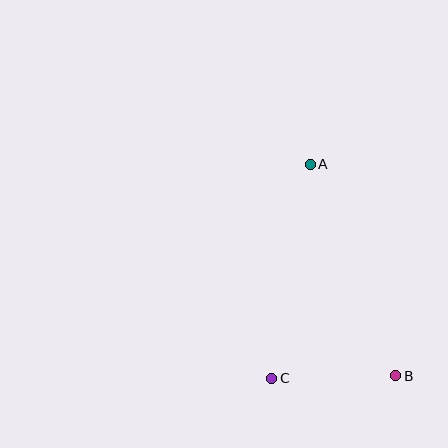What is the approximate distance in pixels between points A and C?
The distance between A and C is approximately 218 pixels.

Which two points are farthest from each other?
Points A and B are farthest from each other.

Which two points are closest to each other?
Points B and C are closest to each other.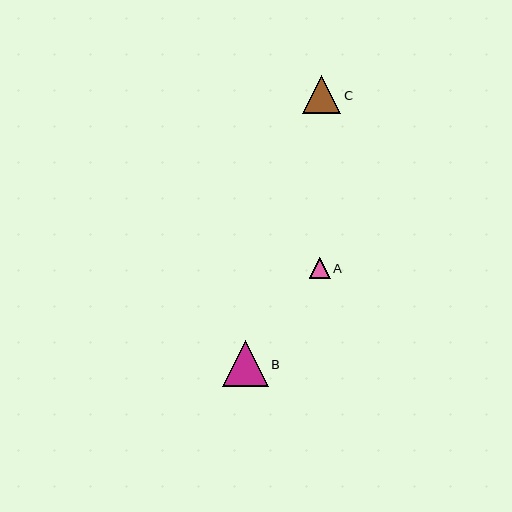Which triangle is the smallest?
Triangle A is the smallest with a size of approximately 21 pixels.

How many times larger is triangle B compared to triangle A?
Triangle B is approximately 2.2 times the size of triangle A.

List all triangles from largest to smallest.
From largest to smallest: B, C, A.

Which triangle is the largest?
Triangle B is the largest with a size of approximately 46 pixels.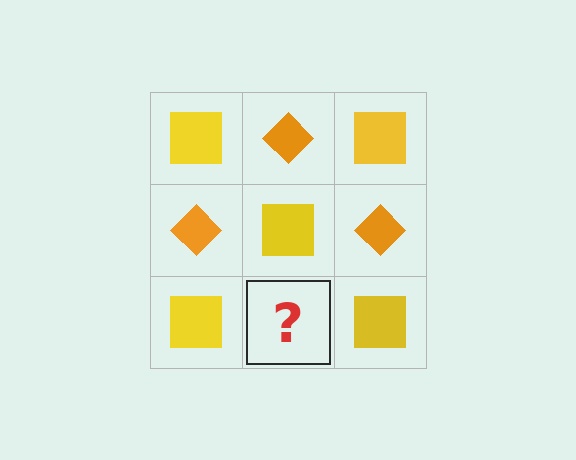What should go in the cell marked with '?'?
The missing cell should contain an orange diamond.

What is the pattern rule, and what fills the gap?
The rule is that it alternates yellow square and orange diamond in a checkerboard pattern. The gap should be filled with an orange diamond.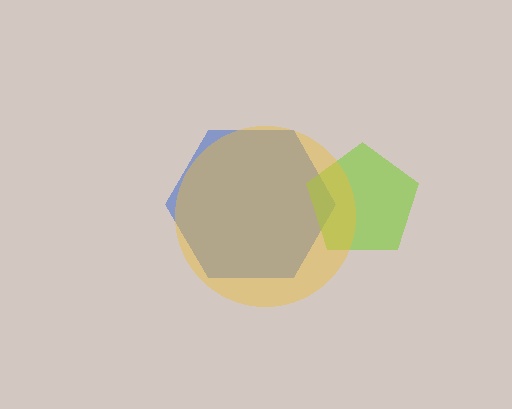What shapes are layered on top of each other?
The layered shapes are: a blue hexagon, a lime pentagon, a yellow circle.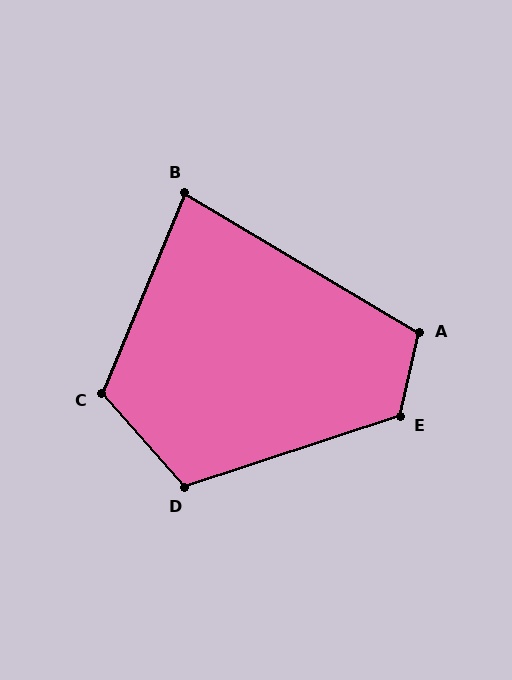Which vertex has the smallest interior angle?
B, at approximately 82 degrees.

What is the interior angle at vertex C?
Approximately 116 degrees (obtuse).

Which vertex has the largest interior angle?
E, at approximately 121 degrees.